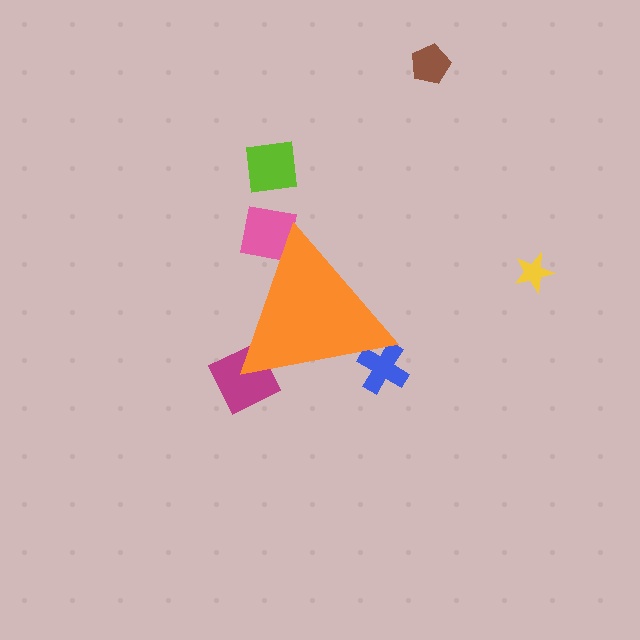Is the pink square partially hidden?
Yes, the pink square is partially hidden behind the orange triangle.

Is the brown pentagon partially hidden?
No, the brown pentagon is fully visible.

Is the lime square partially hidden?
No, the lime square is fully visible.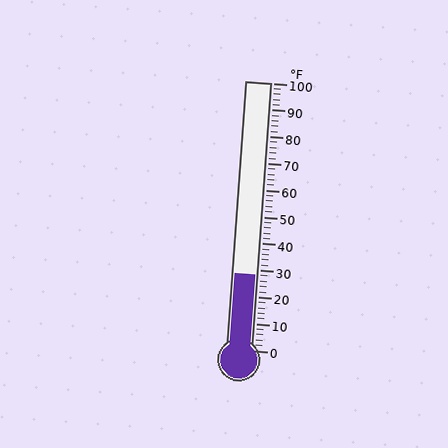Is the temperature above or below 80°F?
The temperature is below 80°F.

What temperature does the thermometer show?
The thermometer shows approximately 28°F.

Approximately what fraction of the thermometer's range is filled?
The thermometer is filled to approximately 30% of its range.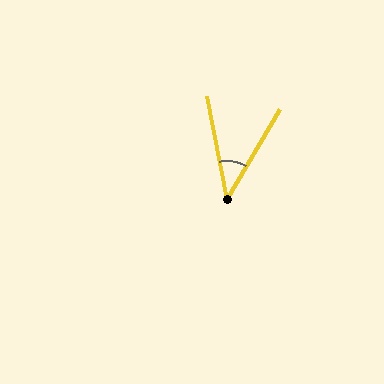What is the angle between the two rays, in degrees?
Approximately 42 degrees.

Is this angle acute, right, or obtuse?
It is acute.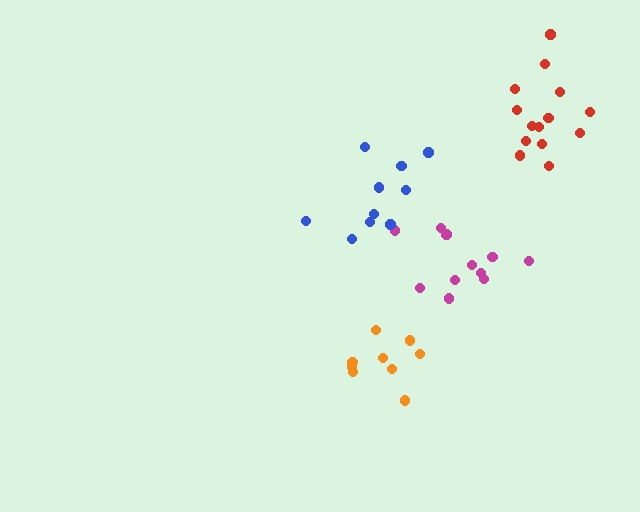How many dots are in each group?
Group 1: 11 dots, Group 2: 9 dots, Group 3: 14 dots, Group 4: 10 dots (44 total).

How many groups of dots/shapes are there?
There are 4 groups.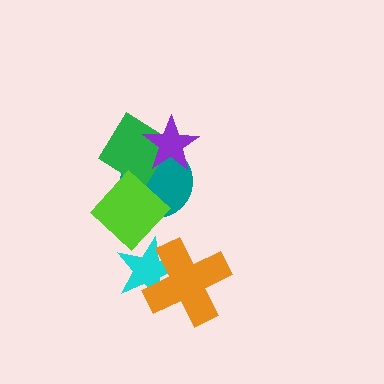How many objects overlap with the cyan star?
2 objects overlap with the cyan star.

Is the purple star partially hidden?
No, no other shape covers it.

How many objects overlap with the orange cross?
1 object overlaps with the orange cross.